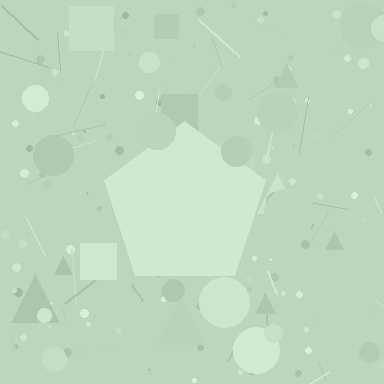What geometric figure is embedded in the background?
A pentagon is embedded in the background.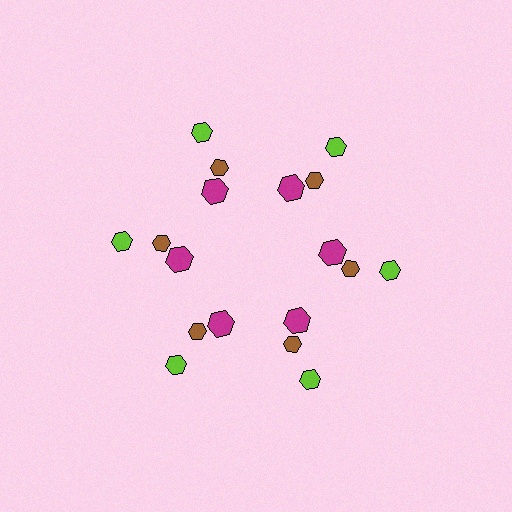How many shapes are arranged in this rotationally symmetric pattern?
There are 18 shapes, arranged in 6 groups of 3.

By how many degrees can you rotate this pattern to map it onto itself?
The pattern maps onto itself every 60 degrees of rotation.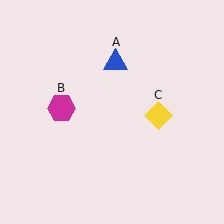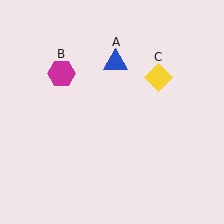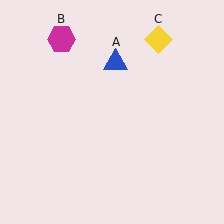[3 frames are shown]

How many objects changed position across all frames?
2 objects changed position: magenta hexagon (object B), yellow diamond (object C).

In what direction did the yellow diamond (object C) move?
The yellow diamond (object C) moved up.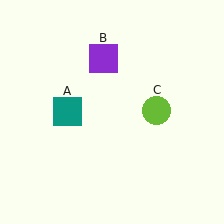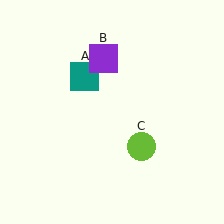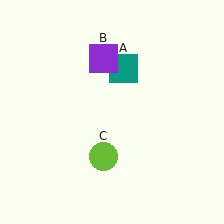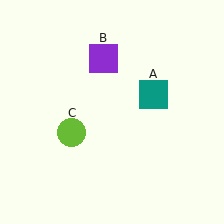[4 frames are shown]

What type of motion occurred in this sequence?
The teal square (object A), lime circle (object C) rotated clockwise around the center of the scene.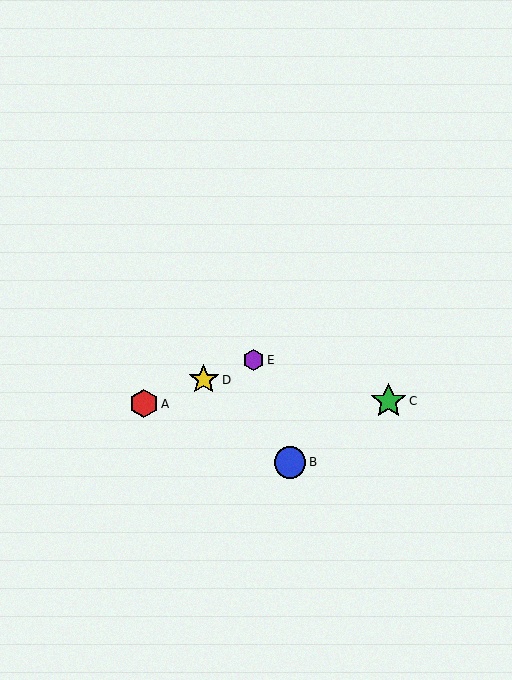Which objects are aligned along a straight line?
Objects A, D, E are aligned along a straight line.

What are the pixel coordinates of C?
Object C is at (388, 401).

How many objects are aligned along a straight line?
3 objects (A, D, E) are aligned along a straight line.